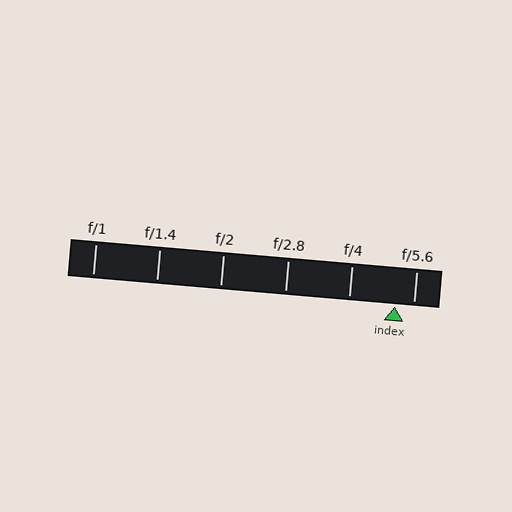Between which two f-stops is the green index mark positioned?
The index mark is between f/4 and f/5.6.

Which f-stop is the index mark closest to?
The index mark is closest to f/5.6.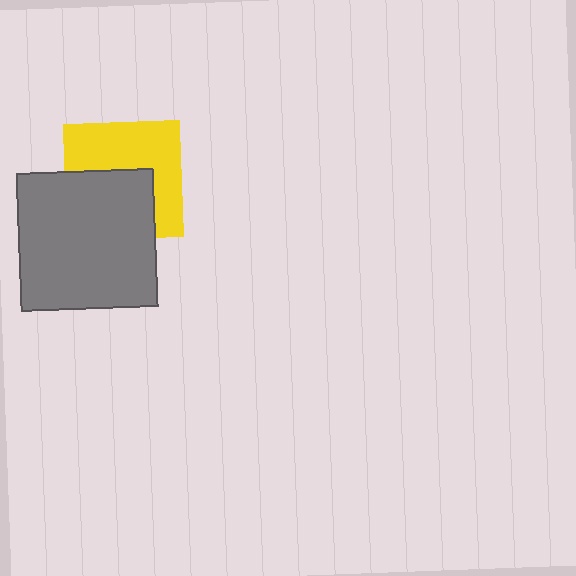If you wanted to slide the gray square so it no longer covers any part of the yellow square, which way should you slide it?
Slide it down — that is the most direct way to separate the two shapes.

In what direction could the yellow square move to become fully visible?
The yellow square could move up. That would shift it out from behind the gray square entirely.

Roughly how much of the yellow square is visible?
About half of it is visible (roughly 55%).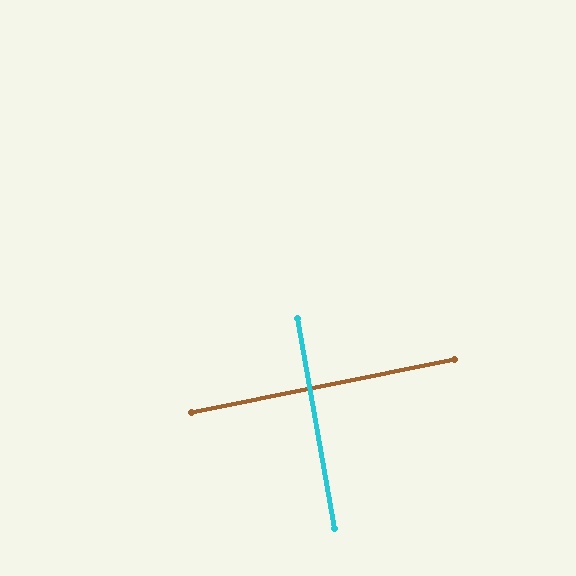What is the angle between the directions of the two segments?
Approximately 88 degrees.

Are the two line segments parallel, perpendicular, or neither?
Perpendicular — they meet at approximately 88°.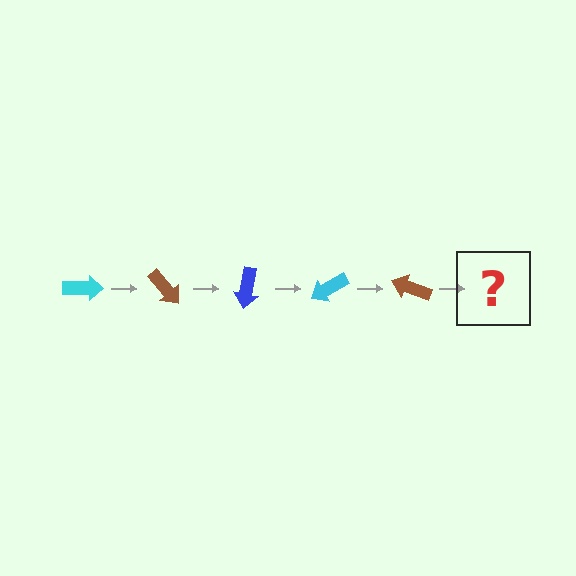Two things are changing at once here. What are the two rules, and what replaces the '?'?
The two rules are that it rotates 50 degrees each step and the color cycles through cyan, brown, and blue. The '?' should be a blue arrow, rotated 250 degrees from the start.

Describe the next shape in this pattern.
It should be a blue arrow, rotated 250 degrees from the start.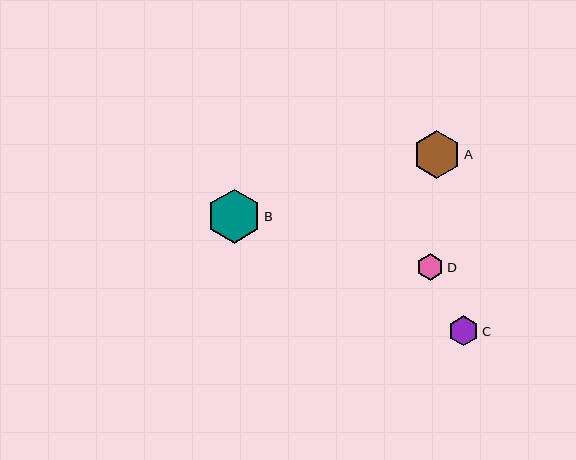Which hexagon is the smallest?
Hexagon D is the smallest with a size of approximately 27 pixels.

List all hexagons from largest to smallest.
From largest to smallest: B, A, C, D.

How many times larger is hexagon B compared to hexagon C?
Hexagon B is approximately 1.8 times the size of hexagon C.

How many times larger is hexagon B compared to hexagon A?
Hexagon B is approximately 1.1 times the size of hexagon A.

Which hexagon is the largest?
Hexagon B is the largest with a size of approximately 53 pixels.